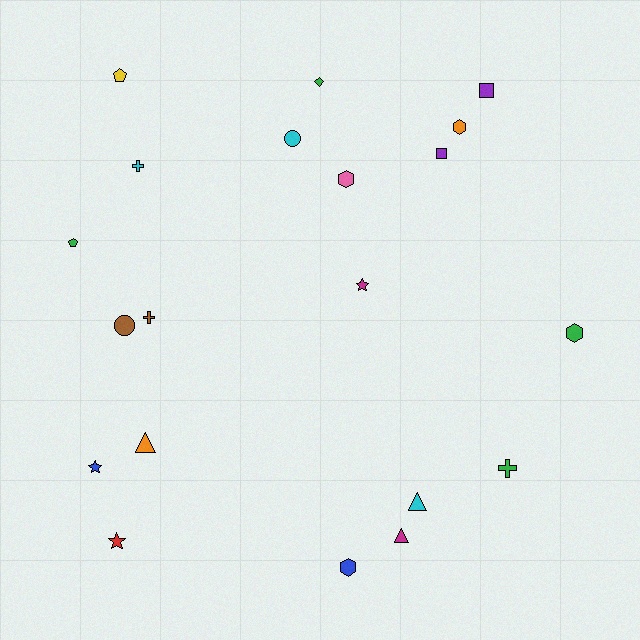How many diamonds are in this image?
There is 1 diamond.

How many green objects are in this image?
There are 4 green objects.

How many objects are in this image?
There are 20 objects.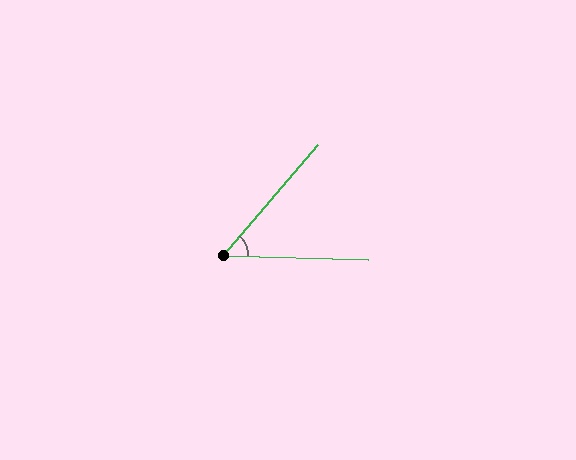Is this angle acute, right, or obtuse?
It is acute.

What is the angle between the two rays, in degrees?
Approximately 51 degrees.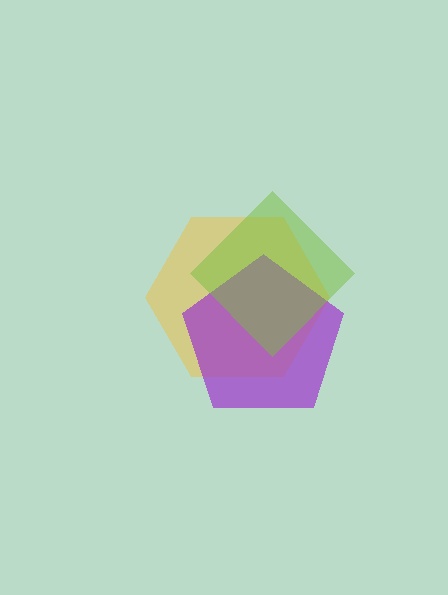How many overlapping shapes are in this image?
There are 3 overlapping shapes in the image.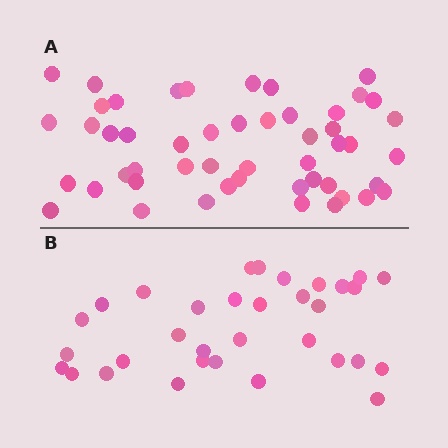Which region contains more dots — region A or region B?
Region A (the top region) has more dots.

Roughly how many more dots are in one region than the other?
Region A has approximately 15 more dots than region B.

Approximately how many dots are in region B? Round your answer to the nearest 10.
About 30 dots. (The exact count is 33, which rounds to 30.)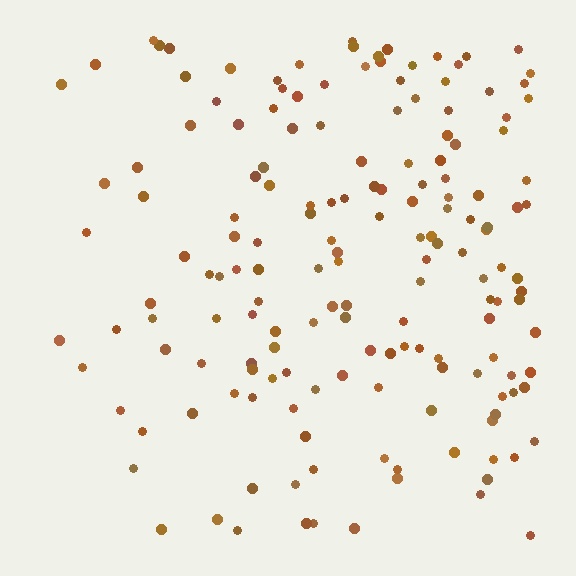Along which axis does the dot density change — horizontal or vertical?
Horizontal.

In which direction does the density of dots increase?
From left to right, with the right side densest.